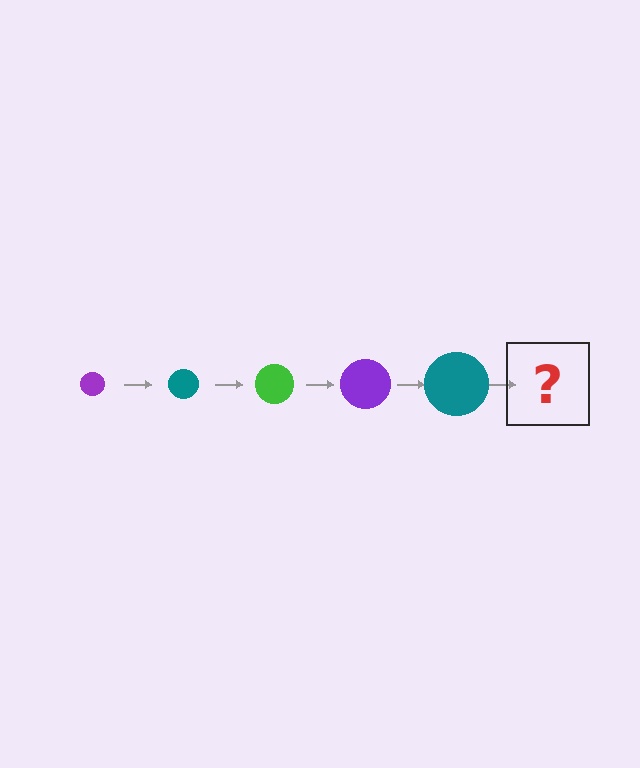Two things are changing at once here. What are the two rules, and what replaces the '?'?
The two rules are that the circle grows larger each step and the color cycles through purple, teal, and green. The '?' should be a green circle, larger than the previous one.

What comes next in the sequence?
The next element should be a green circle, larger than the previous one.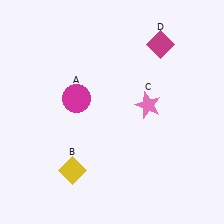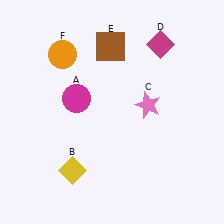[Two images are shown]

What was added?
A brown square (E), an orange circle (F) were added in Image 2.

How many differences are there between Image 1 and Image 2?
There are 2 differences between the two images.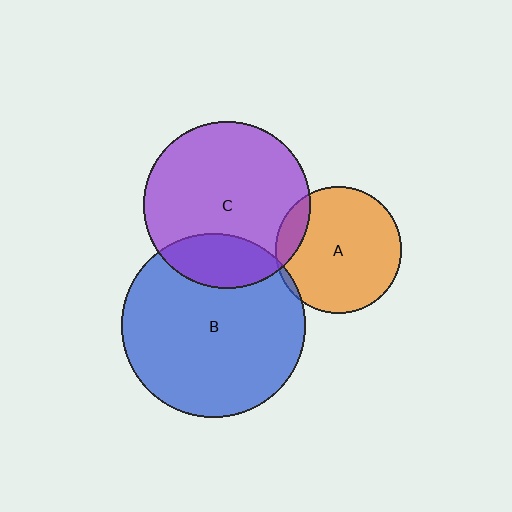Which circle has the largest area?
Circle B (blue).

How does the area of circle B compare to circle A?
Approximately 2.1 times.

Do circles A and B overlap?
Yes.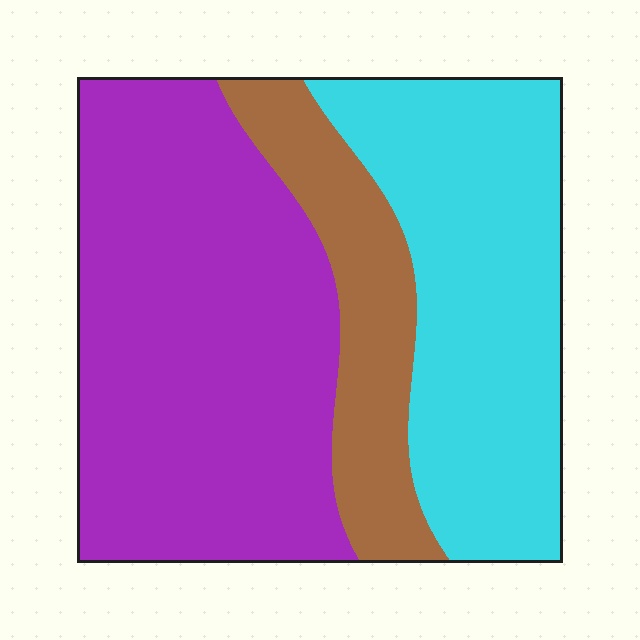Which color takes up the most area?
Purple, at roughly 50%.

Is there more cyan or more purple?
Purple.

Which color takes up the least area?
Brown, at roughly 15%.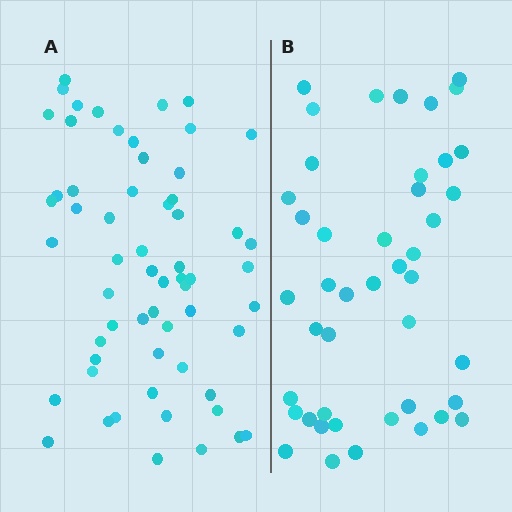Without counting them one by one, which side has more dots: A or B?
Region A (the left region) has more dots.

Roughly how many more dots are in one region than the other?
Region A has approximately 15 more dots than region B.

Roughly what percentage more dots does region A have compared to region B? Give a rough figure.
About 35% more.